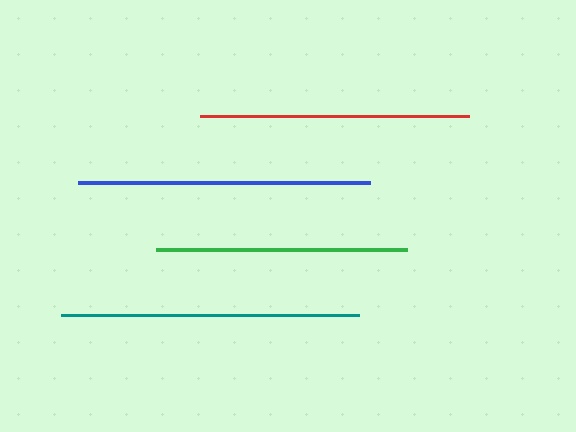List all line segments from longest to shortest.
From longest to shortest: teal, blue, red, green.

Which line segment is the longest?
The teal line is the longest at approximately 297 pixels.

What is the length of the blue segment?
The blue segment is approximately 293 pixels long.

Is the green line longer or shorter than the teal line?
The teal line is longer than the green line.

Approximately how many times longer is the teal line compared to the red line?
The teal line is approximately 1.1 times the length of the red line.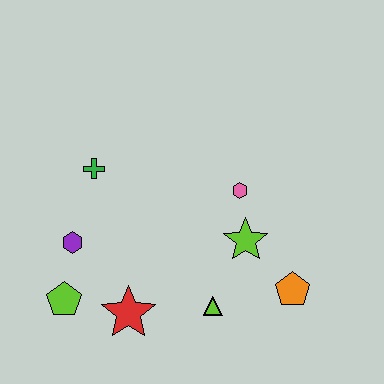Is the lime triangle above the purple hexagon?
No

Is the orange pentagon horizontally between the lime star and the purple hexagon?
No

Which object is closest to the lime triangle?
The lime star is closest to the lime triangle.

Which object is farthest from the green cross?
The orange pentagon is farthest from the green cross.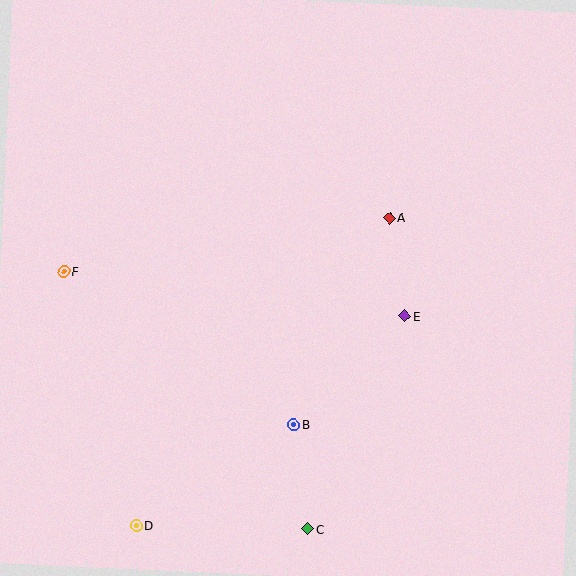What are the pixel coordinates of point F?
Point F is at (64, 271).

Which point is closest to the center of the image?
Point E at (405, 316) is closest to the center.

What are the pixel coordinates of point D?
Point D is at (136, 525).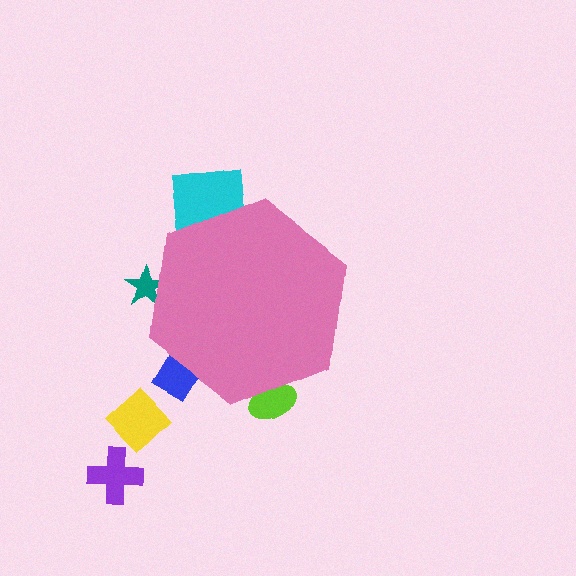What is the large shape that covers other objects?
A pink hexagon.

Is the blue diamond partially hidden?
Yes, the blue diamond is partially hidden behind the pink hexagon.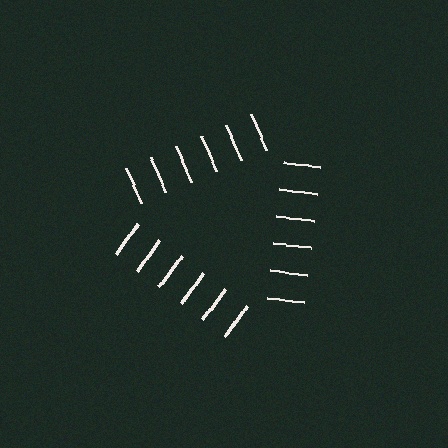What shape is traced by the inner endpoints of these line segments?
An illusory triangle — the line segments terminate on its edges but no continuous stroke is drawn.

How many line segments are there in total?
18 — 6 along each of the 3 edges.